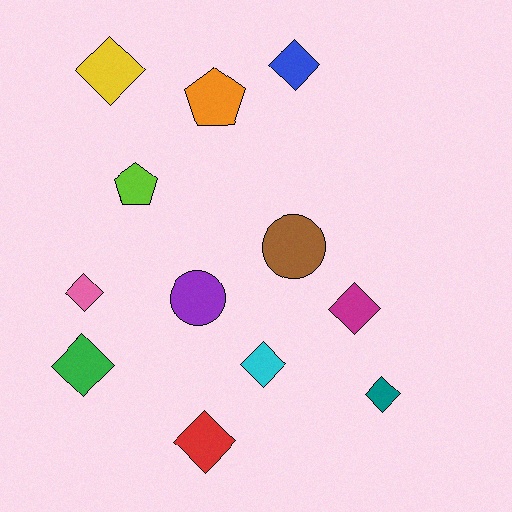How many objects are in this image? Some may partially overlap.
There are 12 objects.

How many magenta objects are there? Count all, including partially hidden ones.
There is 1 magenta object.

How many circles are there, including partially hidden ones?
There are 2 circles.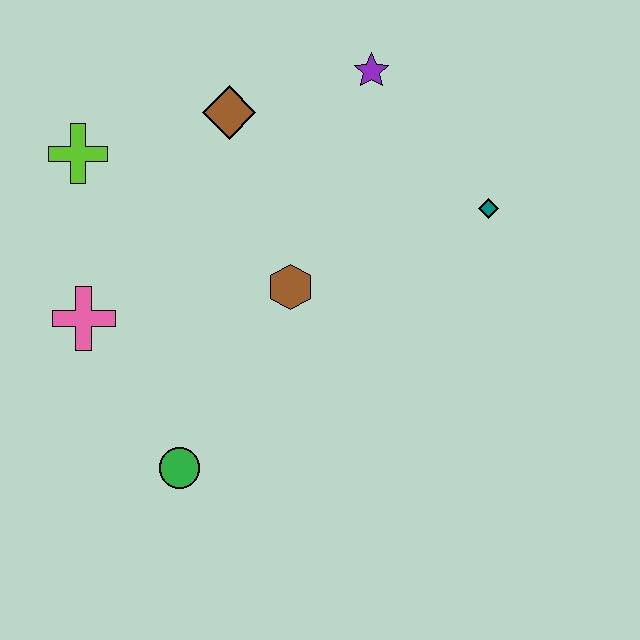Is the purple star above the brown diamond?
Yes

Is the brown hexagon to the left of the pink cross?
No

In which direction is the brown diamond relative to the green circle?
The brown diamond is above the green circle.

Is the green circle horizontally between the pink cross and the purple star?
Yes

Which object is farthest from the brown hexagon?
The lime cross is farthest from the brown hexagon.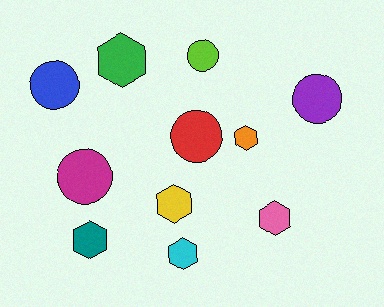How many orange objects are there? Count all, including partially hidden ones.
There is 1 orange object.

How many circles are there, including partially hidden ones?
There are 5 circles.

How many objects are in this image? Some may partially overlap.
There are 11 objects.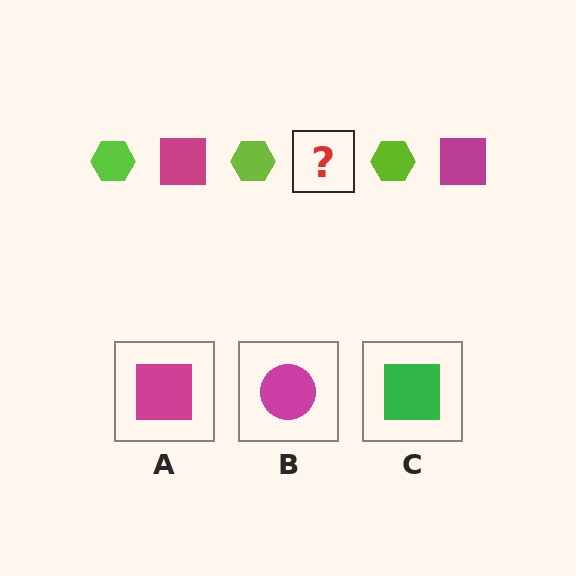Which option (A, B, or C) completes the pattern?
A.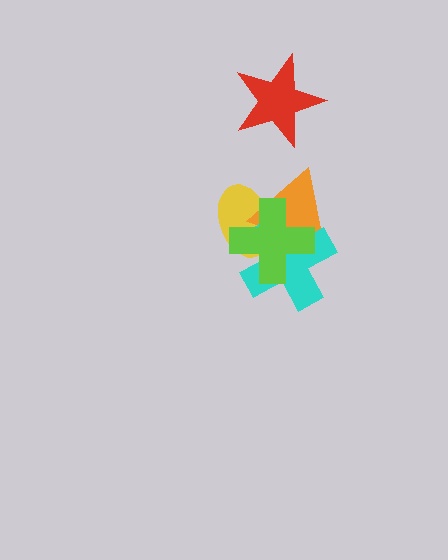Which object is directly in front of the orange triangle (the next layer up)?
The cyan cross is directly in front of the orange triangle.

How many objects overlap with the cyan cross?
3 objects overlap with the cyan cross.